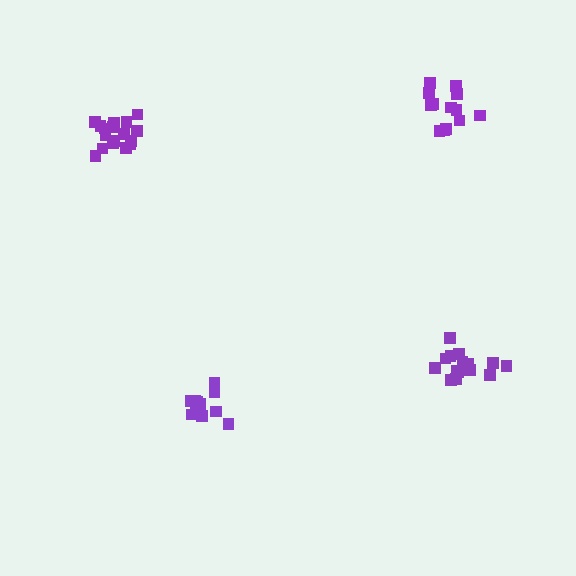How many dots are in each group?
Group 1: 17 dots, Group 2: 13 dots, Group 3: 15 dots, Group 4: 13 dots (58 total).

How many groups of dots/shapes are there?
There are 4 groups.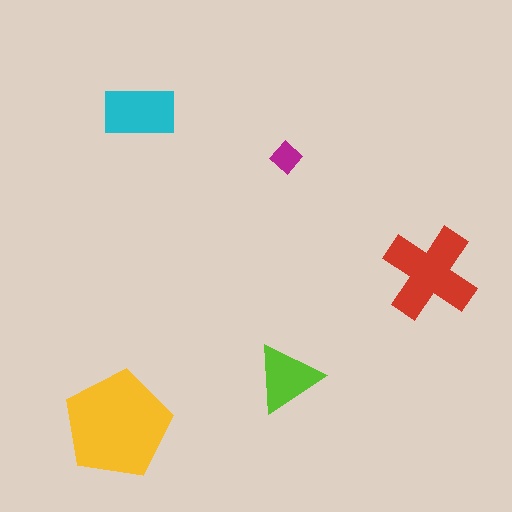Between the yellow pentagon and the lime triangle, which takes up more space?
The yellow pentagon.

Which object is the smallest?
The magenta diamond.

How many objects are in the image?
There are 5 objects in the image.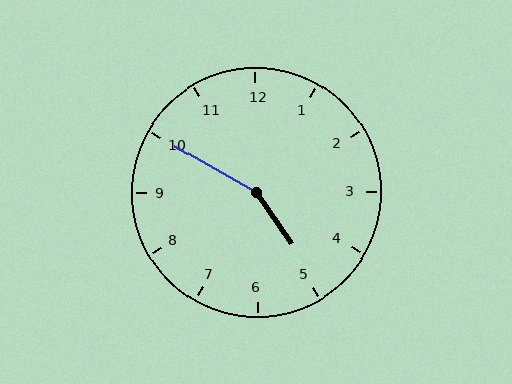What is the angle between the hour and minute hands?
Approximately 155 degrees.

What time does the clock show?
4:50.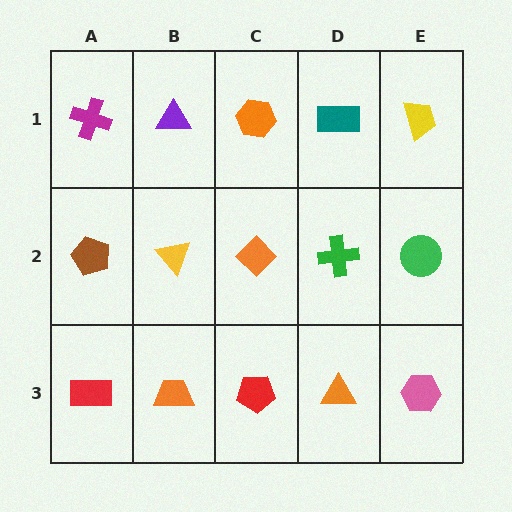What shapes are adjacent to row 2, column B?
A purple triangle (row 1, column B), an orange trapezoid (row 3, column B), a brown pentagon (row 2, column A), an orange diamond (row 2, column C).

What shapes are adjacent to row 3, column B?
A yellow triangle (row 2, column B), a red rectangle (row 3, column A), a red pentagon (row 3, column C).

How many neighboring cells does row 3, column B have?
3.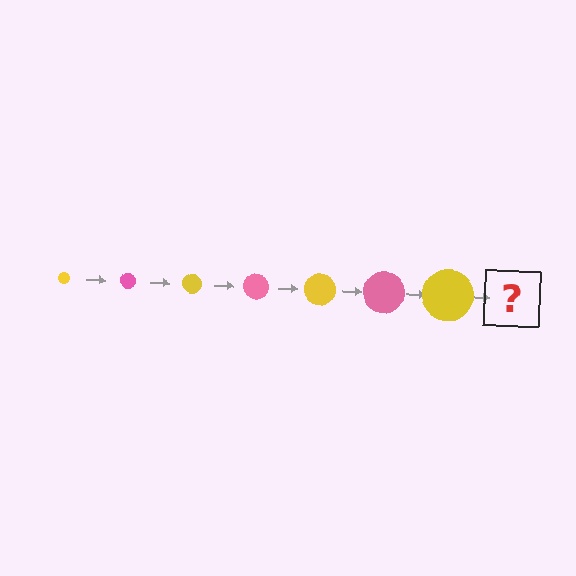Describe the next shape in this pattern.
It should be a pink circle, larger than the previous one.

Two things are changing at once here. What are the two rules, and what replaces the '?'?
The two rules are that the circle grows larger each step and the color cycles through yellow and pink. The '?' should be a pink circle, larger than the previous one.